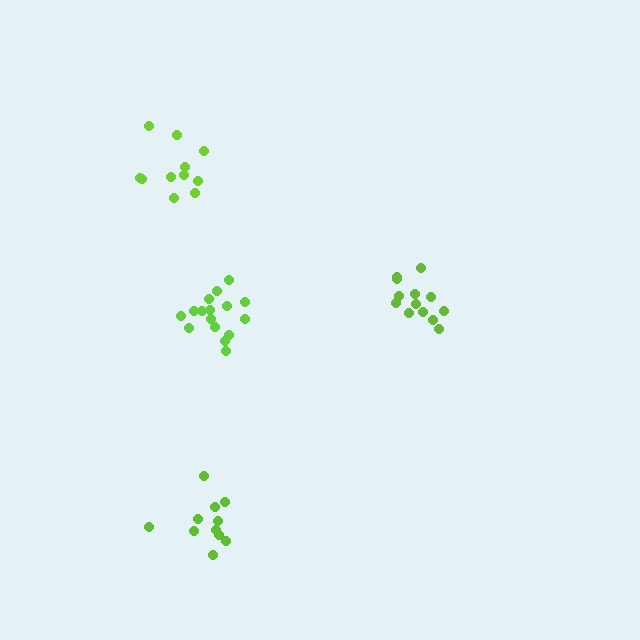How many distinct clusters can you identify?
There are 4 distinct clusters.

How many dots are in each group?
Group 1: 11 dots, Group 2: 13 dots, Group 3: 11 dots, Group 4: 16 dots (51 total).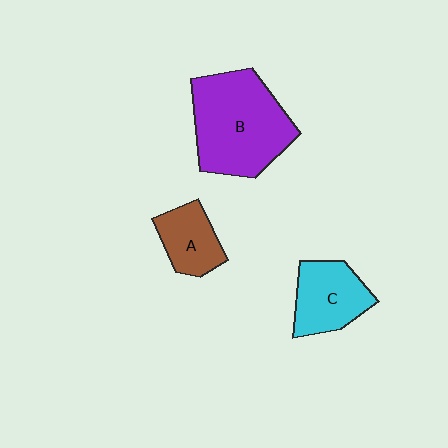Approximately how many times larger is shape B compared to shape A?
Approximately 2.4 times.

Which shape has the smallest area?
Shape A (brown).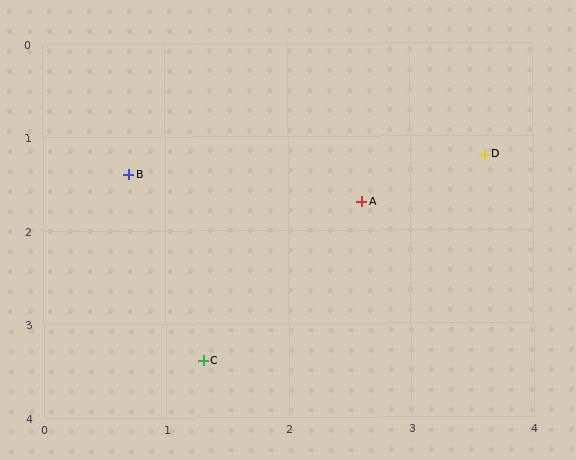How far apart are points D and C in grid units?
Points D and C are about 3.2 grid units apart.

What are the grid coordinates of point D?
Point D is at approximately (3.6, 1.2).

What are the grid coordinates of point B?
Point B is at approximately (0.7, 1.4).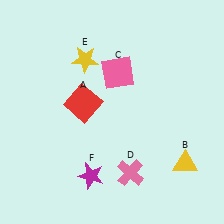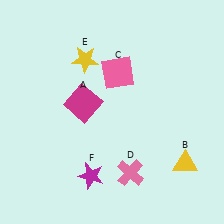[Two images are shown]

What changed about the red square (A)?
In Image 1, A is red. In Image 2, it changed to magenta.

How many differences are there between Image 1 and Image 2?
There is 1 difference between the two images.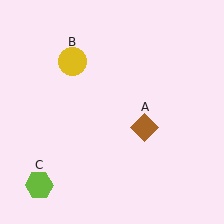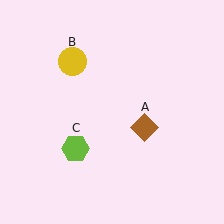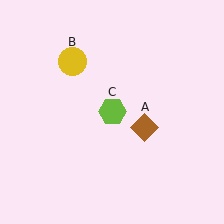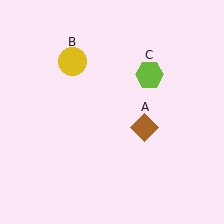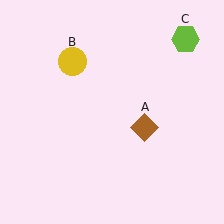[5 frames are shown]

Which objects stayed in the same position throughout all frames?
Brown diamond (object A) and yellow circle (object B) remained stationary.